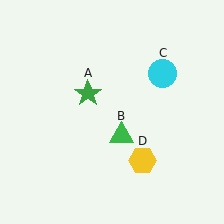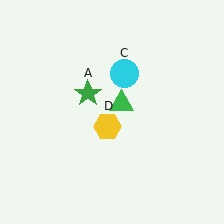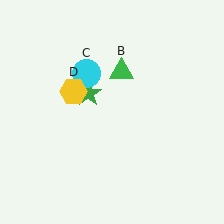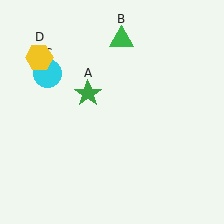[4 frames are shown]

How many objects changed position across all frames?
3 objects changed position: green triangle (object B), cyan circle (object C), yellow hexagon (object D).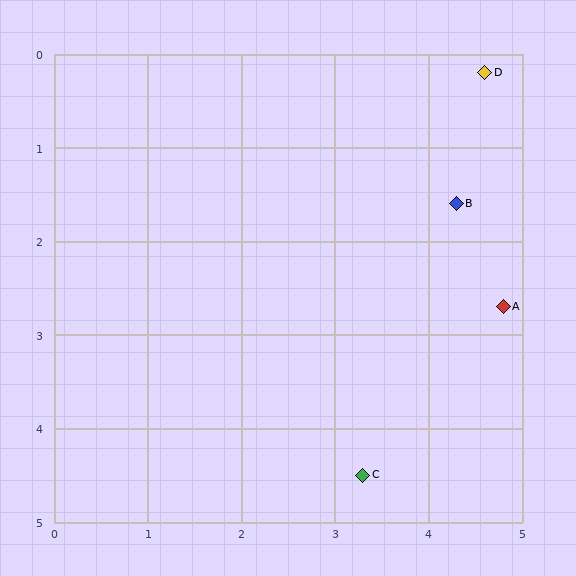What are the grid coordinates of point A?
Point A is at approximately (4.8, 2.7).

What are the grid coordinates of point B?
Point B is at approximately (4.3, 1.6).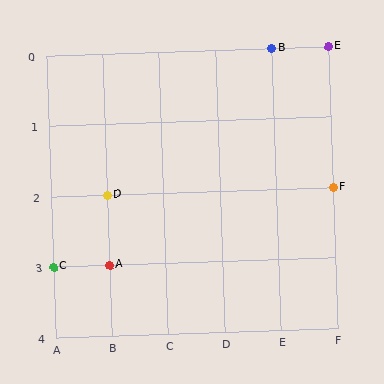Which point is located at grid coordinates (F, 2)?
Point F is at (F, 2).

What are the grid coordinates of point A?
Point A is at grid coordinates (B, 3).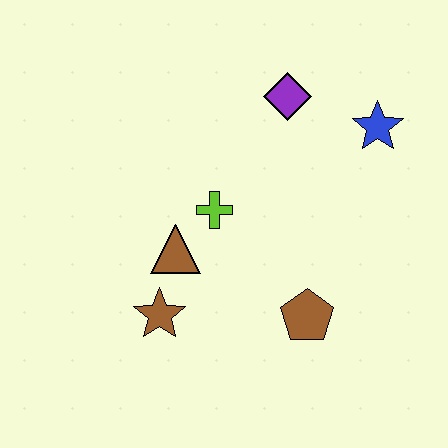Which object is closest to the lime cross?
The brown triangle is closest to the lime cross.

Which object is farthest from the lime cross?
The blue star is farthest from the lime cross.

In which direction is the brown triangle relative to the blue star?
The brown triangle is to the left of the blue star.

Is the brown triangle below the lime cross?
Yes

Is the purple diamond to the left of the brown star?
No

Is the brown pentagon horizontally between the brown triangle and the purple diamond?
No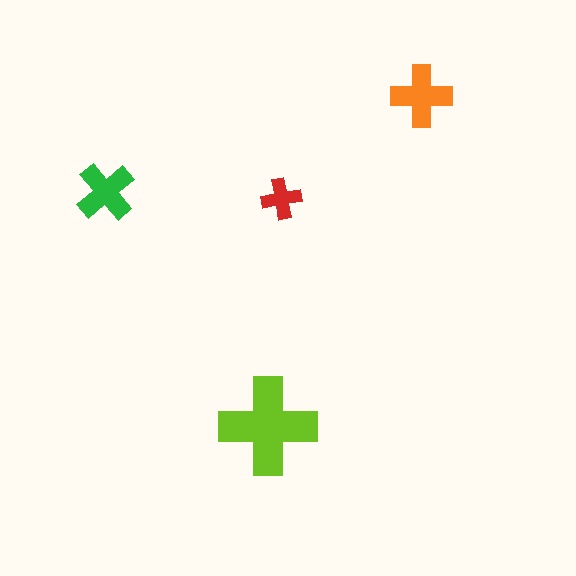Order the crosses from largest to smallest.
the lime one, the orange one, the green one, the red one.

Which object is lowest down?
The lime cross is bottommost.